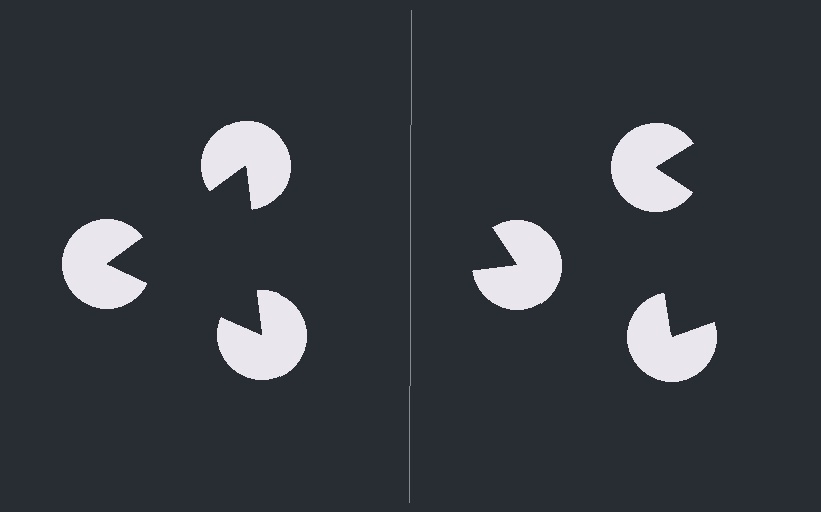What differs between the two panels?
The pac-man discs are positioned identically on both sides; only the wedge orientations differ. On the left they align to a triangle; on the right they are misaligned.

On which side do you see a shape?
An illusory triangle appears on the left side. On the right side the wedge cuts are rotated, so no coherent shape forms.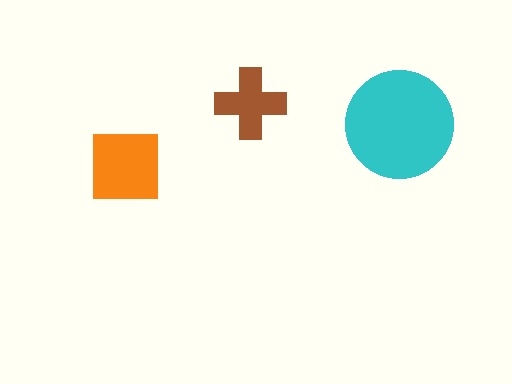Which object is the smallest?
The brown cross.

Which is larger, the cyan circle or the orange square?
The cyan circle.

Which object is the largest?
The cyan circle.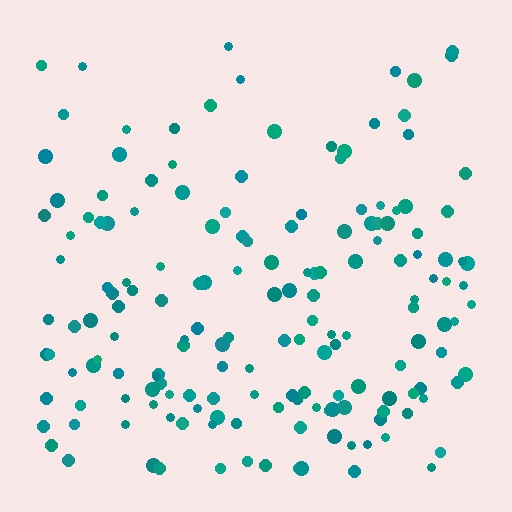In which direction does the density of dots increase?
From top to bottom, with the bottom side densest.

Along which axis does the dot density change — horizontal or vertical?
Vertical.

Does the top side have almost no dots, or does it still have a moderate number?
Still a moderate number, just noticeably fewer than the bottom.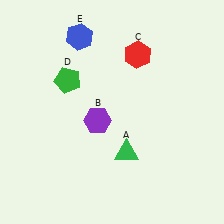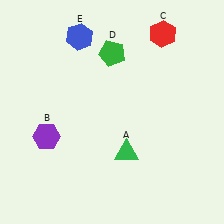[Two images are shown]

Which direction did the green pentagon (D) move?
The green pentagon (D) moved right.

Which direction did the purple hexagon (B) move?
The purple hexagon (B) moved left.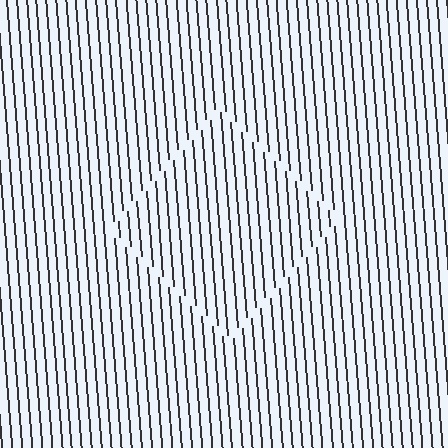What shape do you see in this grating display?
An illusory square. The interior of the shape contains the same grating, shifted by half a period — the contour is defined by the phase discontinuity where line-ends from the inner and outer gratings abut.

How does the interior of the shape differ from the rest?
The interior of the shape contains the same grating, shifted by half a period — the contour is defined by the phase discontinuity where line-ends from the inner and outer gratings abut.